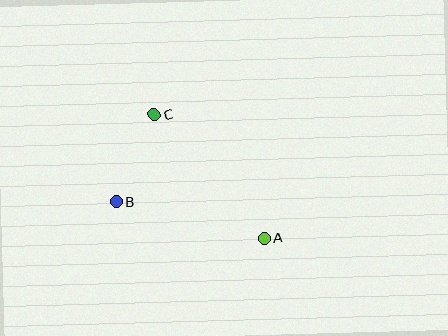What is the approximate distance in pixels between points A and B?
The distance between A and B is approximately 153 pixels.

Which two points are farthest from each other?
Points A and C are farthest from each other.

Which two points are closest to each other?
Points B and C are closest to each other.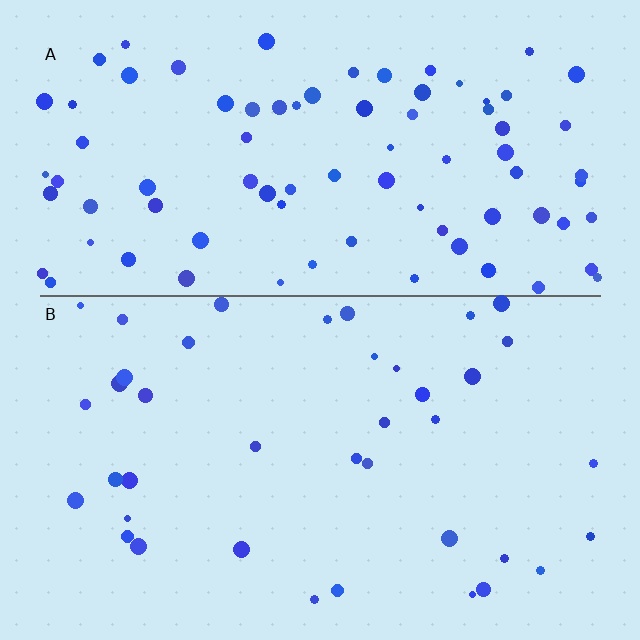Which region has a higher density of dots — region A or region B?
A (the top).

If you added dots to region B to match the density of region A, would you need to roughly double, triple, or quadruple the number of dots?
Approximately double.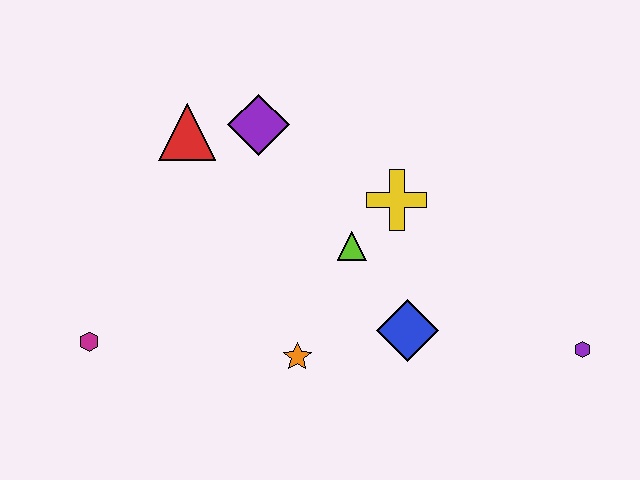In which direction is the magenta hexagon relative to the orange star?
The magenta hexagon is to the left of the orange star.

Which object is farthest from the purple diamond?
The purple hexagon is farthest from the purple diamond.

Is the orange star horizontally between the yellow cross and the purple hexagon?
No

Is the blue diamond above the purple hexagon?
Yes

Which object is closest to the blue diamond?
The lime triangle is closest to the blue diamond.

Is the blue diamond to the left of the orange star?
No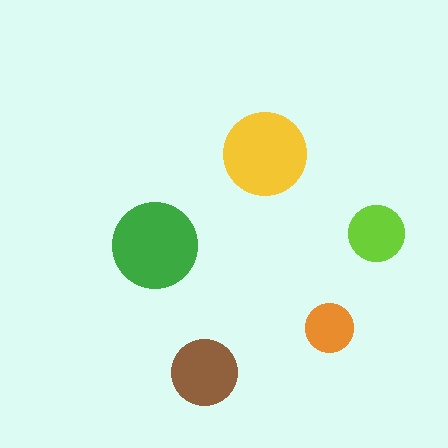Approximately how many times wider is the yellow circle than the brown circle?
About 1.5 times wider.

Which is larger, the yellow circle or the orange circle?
The yellow one.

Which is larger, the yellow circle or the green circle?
The green one.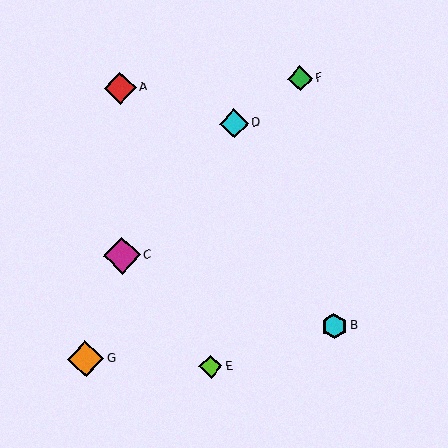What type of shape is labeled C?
Shape C is a magenta diamond.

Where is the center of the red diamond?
The center of the red diamond is at (120, 88).